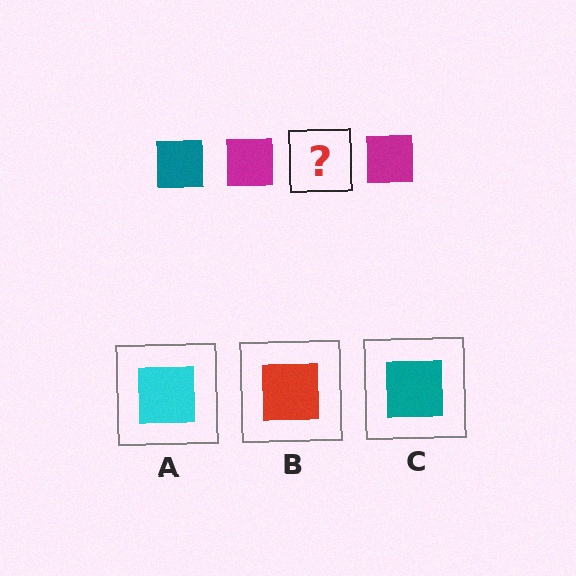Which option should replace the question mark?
Option C.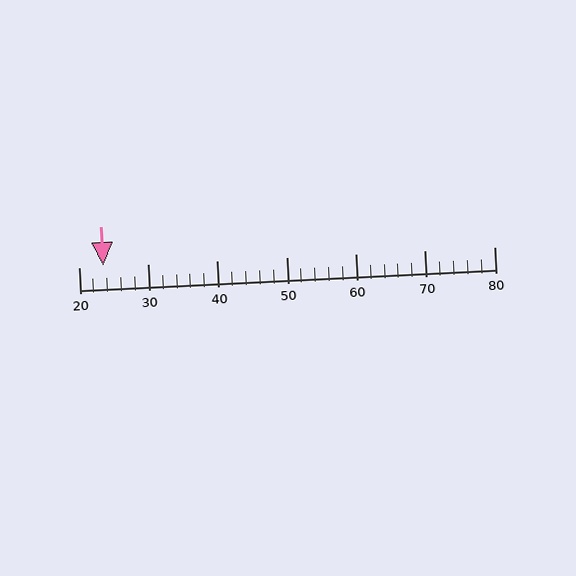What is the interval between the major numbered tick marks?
The major tick marks are spaced 10 units apart.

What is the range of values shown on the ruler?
The ruler shows values from 20 to 80.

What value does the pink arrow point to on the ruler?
The pink arrow points to approximately 24.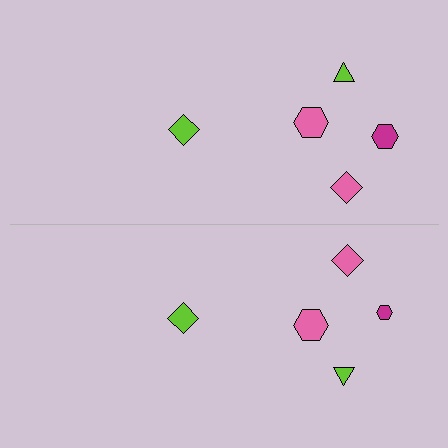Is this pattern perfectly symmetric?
No, the pattern is not perfectly symmetric. The magenta hexagon on the bottom side has a different size than its mirror counterpart.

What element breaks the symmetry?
The magenta hexagon on the bottom side has a different size than its mirror counterpart.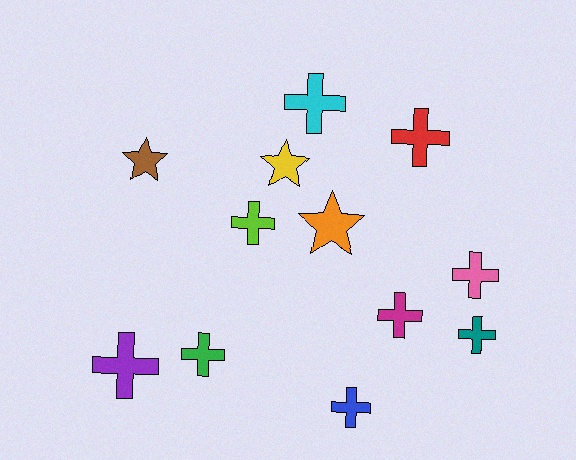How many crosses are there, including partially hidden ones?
There are 9 crosses.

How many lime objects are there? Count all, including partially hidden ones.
There is 1 lime object.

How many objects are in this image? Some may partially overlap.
There are 12 objects.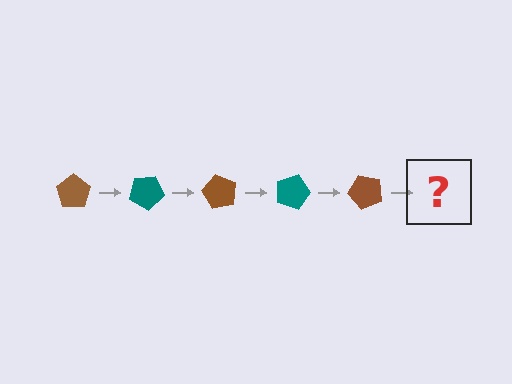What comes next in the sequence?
The next element should be a teal pentagon, rotated 150 degrees from the start.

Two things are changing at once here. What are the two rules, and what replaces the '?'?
The two rules are that it rotates 30 degrees each step and the color cycles through brown and teal. The '?' should be a teal pentagon, rotated 150 degrees from the start.